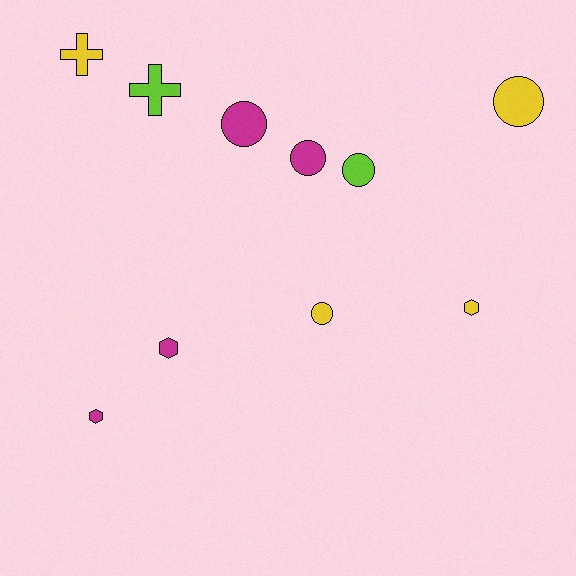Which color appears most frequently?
Magenta, with 4 objects.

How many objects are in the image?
There are 10 objects.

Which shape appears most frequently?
Circle, with 5 objects.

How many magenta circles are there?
There are 2 magenta circles.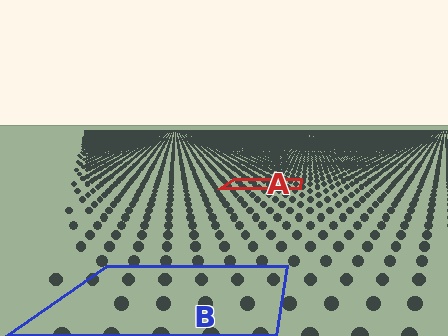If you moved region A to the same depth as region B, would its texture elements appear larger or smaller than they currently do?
They would appear larger. At a closer depth, the same texture elements are projected at a bigger on-screen size.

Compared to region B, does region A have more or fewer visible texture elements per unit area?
Region A has more texture elements per unit area — they are packed more densely because it is farther away.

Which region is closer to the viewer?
Region B is closer. The texture elements there are larger and more spread out.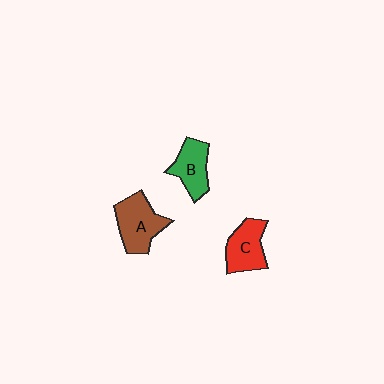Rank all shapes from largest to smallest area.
From largest to smallest: A (brown), C (red), B (green).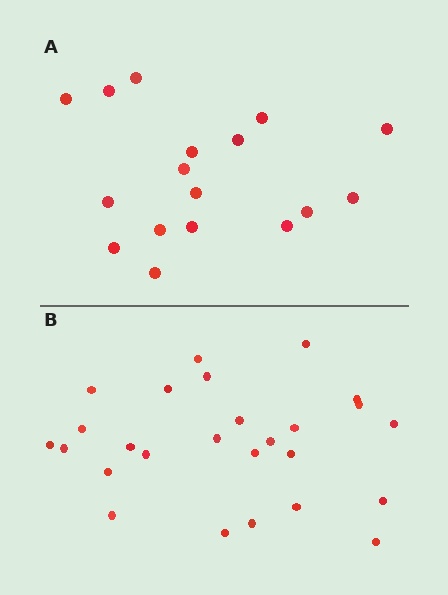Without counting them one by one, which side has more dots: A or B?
Region B (the bottom region) has more dots.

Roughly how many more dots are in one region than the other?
Region B has roughly 8 or so more dots than region A.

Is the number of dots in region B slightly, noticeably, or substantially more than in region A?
Region B has substantially more. The ratio is roughly 1.5 to 1.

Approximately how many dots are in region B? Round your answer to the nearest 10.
About 30 dots. (The exact count is 26, which rounds to 30.)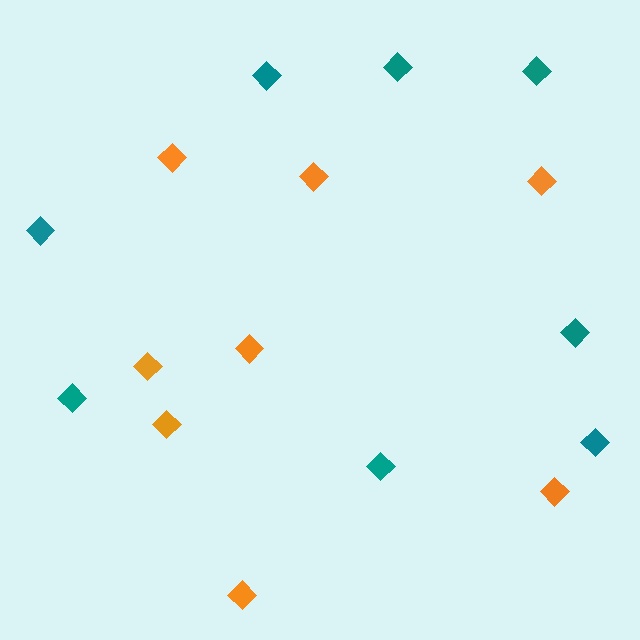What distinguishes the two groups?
There are 2 groups: one group of teal diamonds (8) and one group of orange diamonds (8).